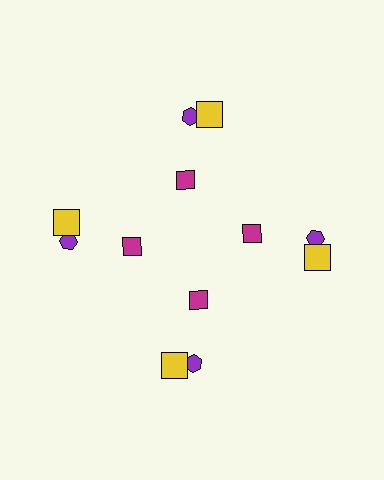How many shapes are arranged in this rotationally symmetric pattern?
There are 12 shapes, arranged in 4 groups of 3.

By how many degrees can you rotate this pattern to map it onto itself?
The pattern maps onto itself every 90 degrees of rotation.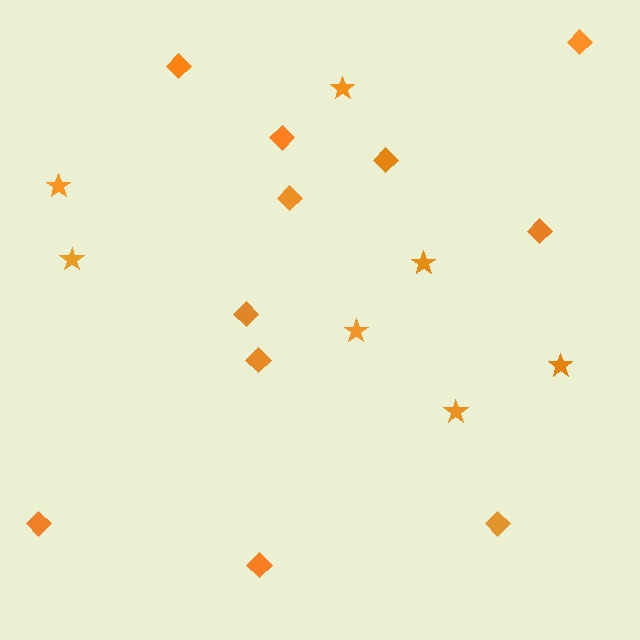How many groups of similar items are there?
There are 2 groups: one group of stars (7) and one group of diamonds (11).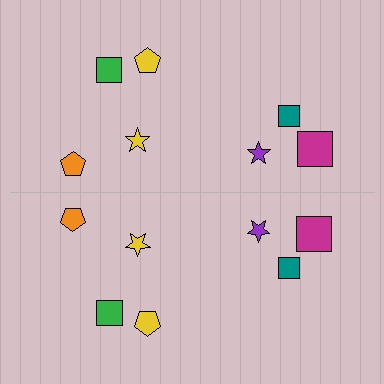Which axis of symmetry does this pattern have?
The pattern has a horizontal axis of symmetry running through the center of the image.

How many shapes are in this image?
There are 14 shapes in this image.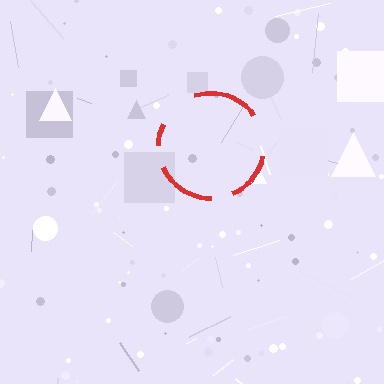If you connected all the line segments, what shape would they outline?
They would outline a circle.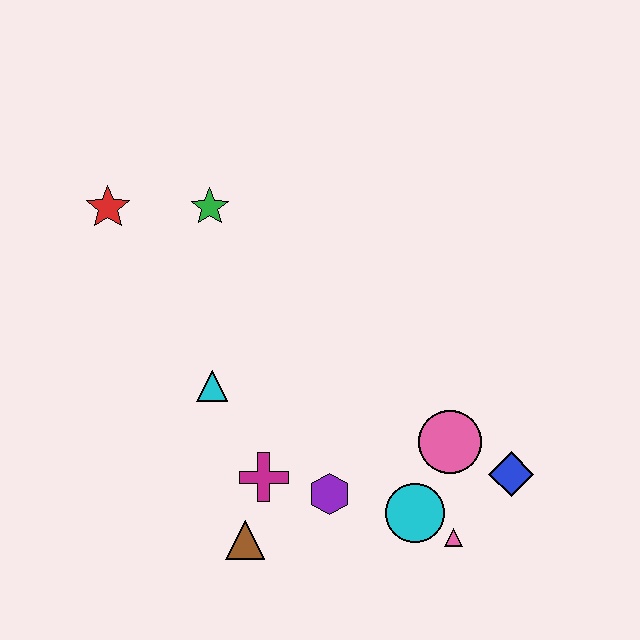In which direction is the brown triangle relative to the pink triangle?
The brown triangle is to the left of the pink triangle.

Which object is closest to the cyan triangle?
The magenta cross is closest to the cyan triangle.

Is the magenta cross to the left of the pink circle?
Yes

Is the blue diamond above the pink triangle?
Yes